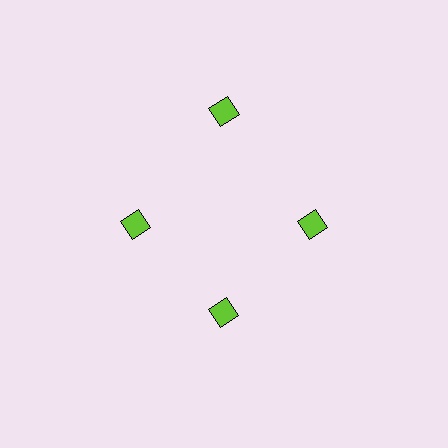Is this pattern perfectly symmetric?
No. The 4 lime diamonds are arranged in a ring, but one element near the 12 o'clock position is pushed outward from the center, breaking the 4-fold rotational symmetry.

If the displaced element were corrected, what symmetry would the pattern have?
It would have 4-fold rotational symmetry — the pattern would map onto itself every 90 degrees.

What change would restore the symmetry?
The symmetry would be restored by moving it inward, back onto the ring so that all 4 diamonds sit at equal angles and equal distance from the center.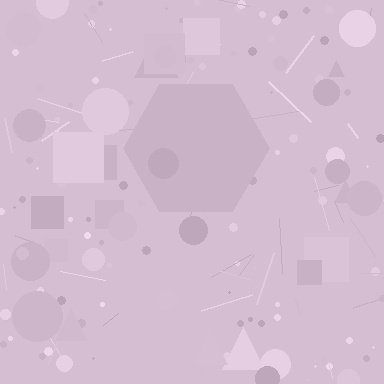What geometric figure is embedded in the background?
A hexagon is embedded in the background.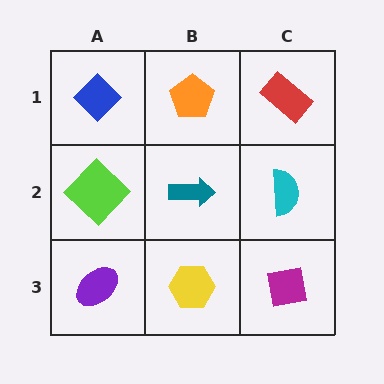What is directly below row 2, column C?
A magenta square.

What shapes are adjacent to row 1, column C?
A cyan semicircle (row 2, column C), an orange pentagon (row 1, column B).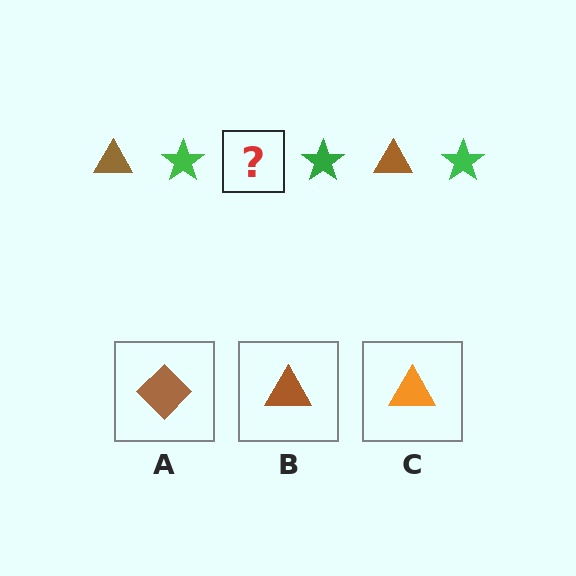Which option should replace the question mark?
Option B.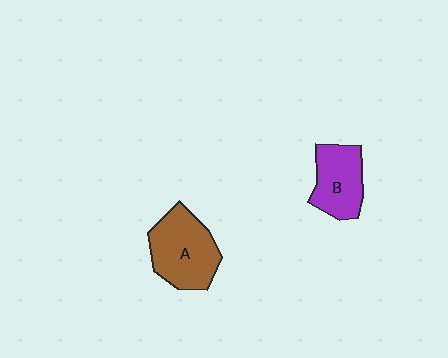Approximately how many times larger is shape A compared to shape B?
Approximately 1.3 times.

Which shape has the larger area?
Shape A (brown).